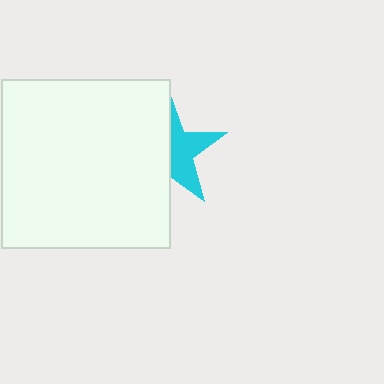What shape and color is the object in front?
The object in front is a white square.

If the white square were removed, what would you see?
You would see the complete cyan star.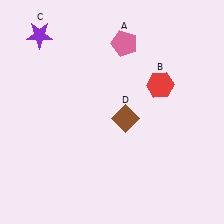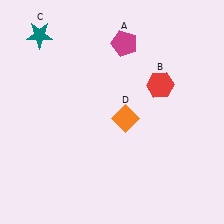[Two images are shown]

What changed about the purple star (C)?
In Image 1, C is purple. In Image 2, it changed to teal.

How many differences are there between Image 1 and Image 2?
There are 3 differences between the two images.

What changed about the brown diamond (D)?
In Image 1, D is brown. In Image 2, it changed to orange.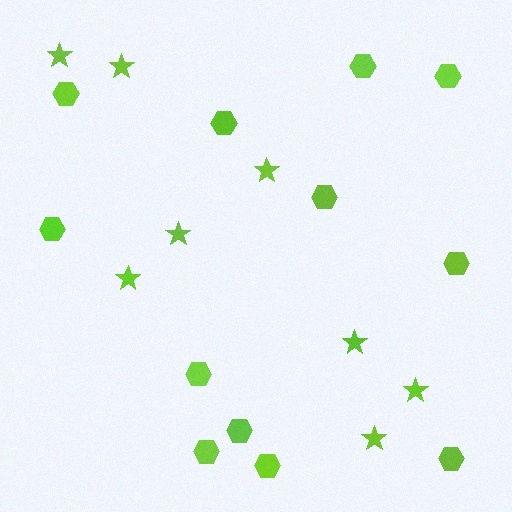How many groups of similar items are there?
There are 2 groups: one group of stars (8) and one group of hexagons (12).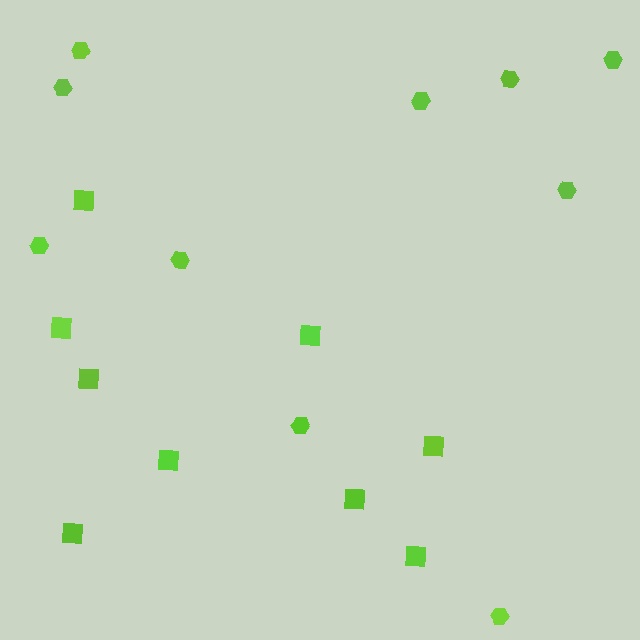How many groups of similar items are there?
There are 2 groups: one group of hexagons (10) and one group of squares (9).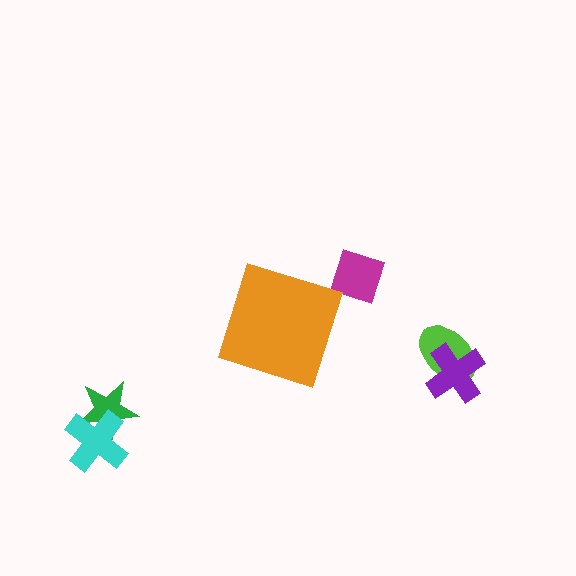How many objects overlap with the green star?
1 object overlaps with the green star.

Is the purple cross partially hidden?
No, no other shape covers it.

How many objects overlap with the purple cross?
1 object overlaps with the purple cross.